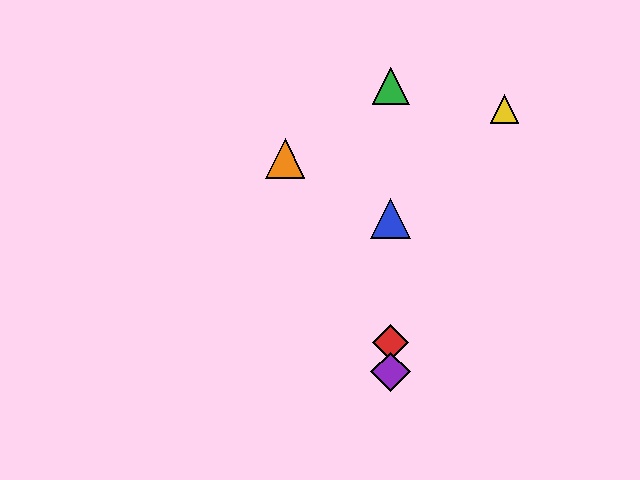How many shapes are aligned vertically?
4 shapes (the red diamond, the blue triangle, the green triangle, the purple diamond) are aligned vertically.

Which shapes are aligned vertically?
The red diamond, the blue triangle, the green triangle, the purple diamond are aligned vertically.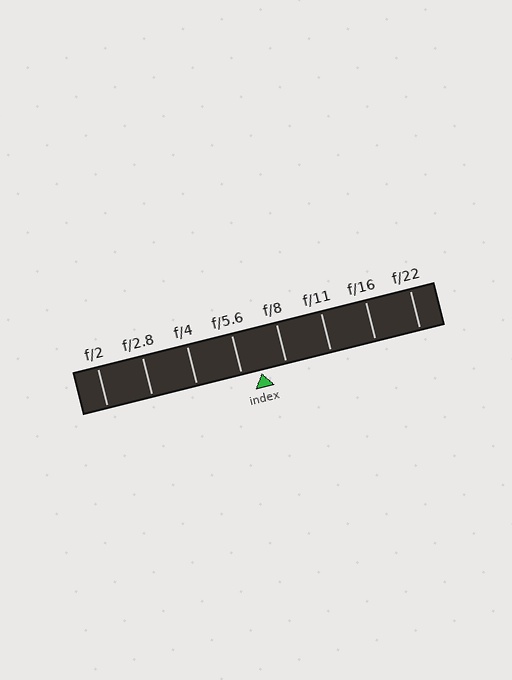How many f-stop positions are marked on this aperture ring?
There are 8 f-stop positions marked.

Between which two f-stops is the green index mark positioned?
The index mark is between f/5.6 and f/8.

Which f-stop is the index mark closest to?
The index mark is closest to f/5.6.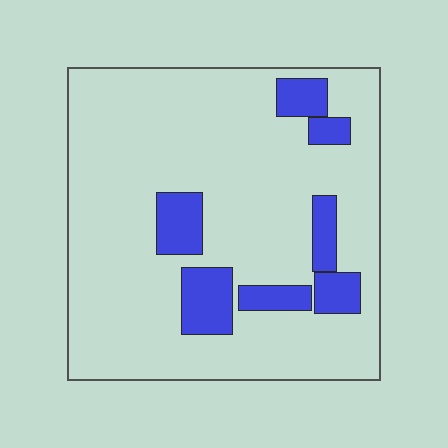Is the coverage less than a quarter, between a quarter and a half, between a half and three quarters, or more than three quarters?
Less than a quarter.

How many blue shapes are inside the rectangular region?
7.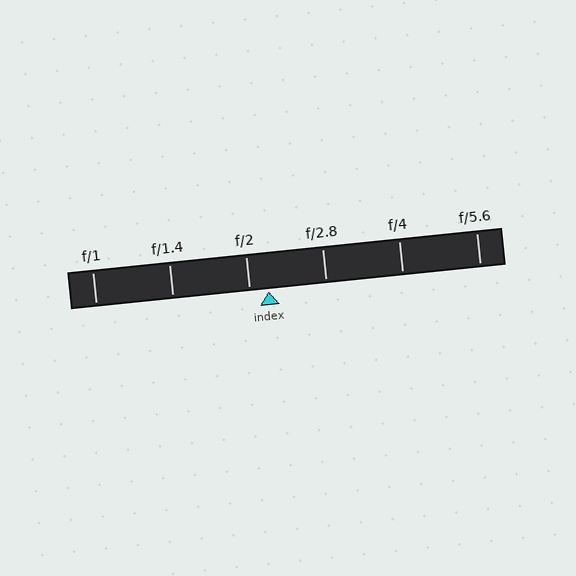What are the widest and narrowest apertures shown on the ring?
The widest aperture shown is f/1 and the narrowest is f/5.6.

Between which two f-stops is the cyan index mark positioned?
The index mark is between f/2 and f/2.8.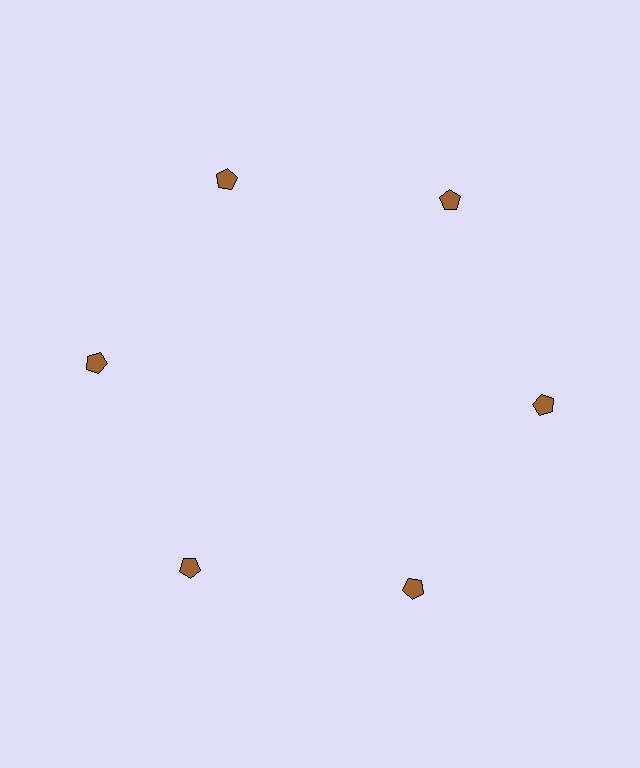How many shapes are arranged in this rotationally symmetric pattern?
There are 6 shapes, arranged in 6 groups of 1.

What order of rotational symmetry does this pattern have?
This pattern has 6-fold rotational symmetry.